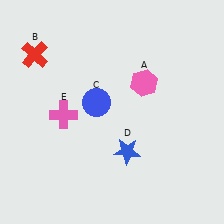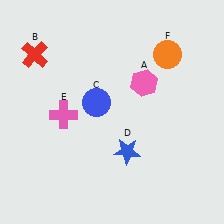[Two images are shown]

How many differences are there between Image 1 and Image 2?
There is 1 difference between the two images.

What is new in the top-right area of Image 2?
An orange circle (F) was added in the top-right area of Image 2.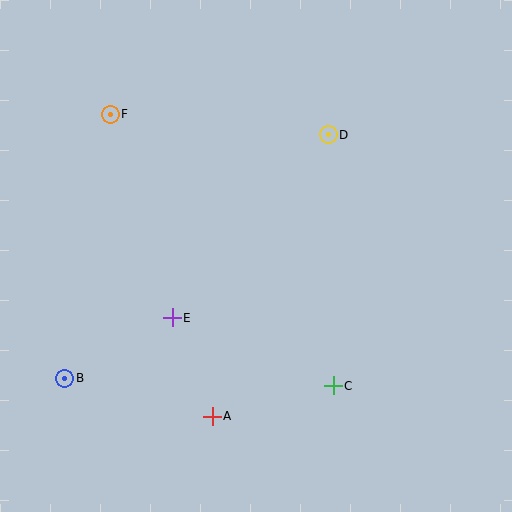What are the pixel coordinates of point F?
Point F is at (110, 114).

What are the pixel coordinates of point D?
Point D is at (328, 135).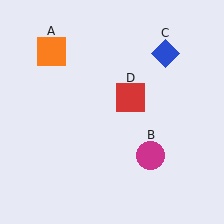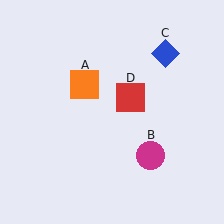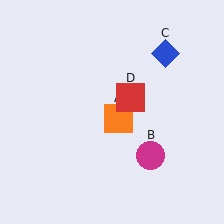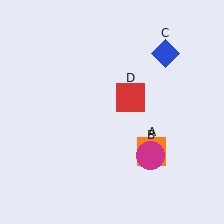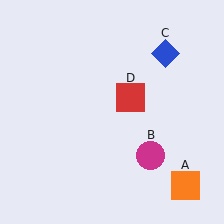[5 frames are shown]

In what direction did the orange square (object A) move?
The orange square (object A) moved down and to the right.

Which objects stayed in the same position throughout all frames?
Magenta circle (object B) and blue diamond (object C) and red square (object D) remained stationary.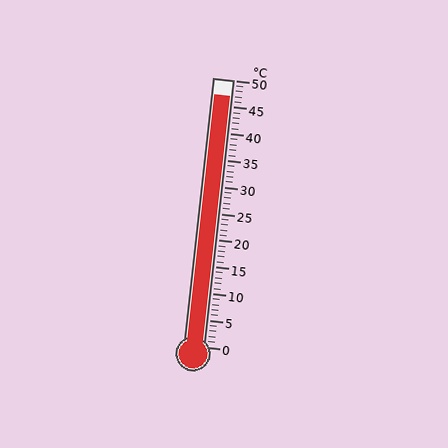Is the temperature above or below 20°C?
The temperature is above 20°C.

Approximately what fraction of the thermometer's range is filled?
The thermometer is filled to approximately 95% of its range.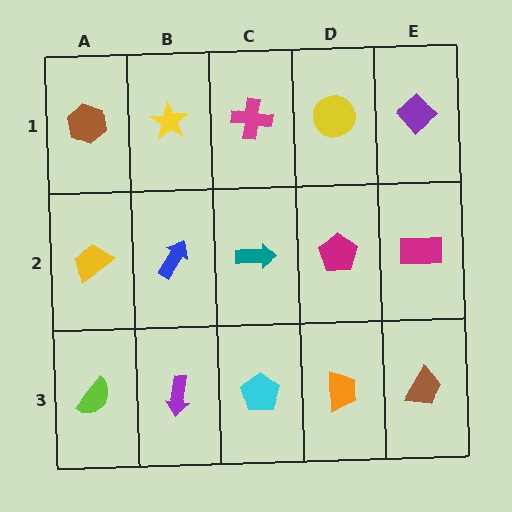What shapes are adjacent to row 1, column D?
A magenta pentagon (row 2, column D), a magenta cross (row 1, column C), a purple diamond (row 1, column E).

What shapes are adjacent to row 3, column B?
A blue arrow (row 2, column B), a lime semicircle (row 3, column A), a cyan pentagon (row 3, column C).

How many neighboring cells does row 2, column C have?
4.